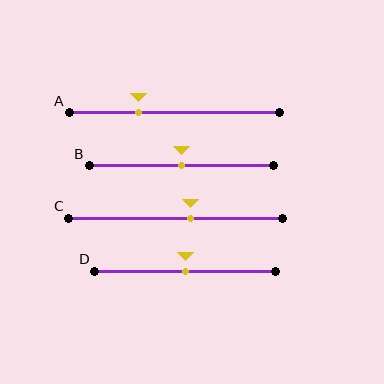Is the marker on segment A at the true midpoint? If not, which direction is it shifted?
No, the marker on segment A is shifted to the left by about 17% of the segment length.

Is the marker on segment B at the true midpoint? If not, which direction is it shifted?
Yes, the marker on segment B is at the true midpoint.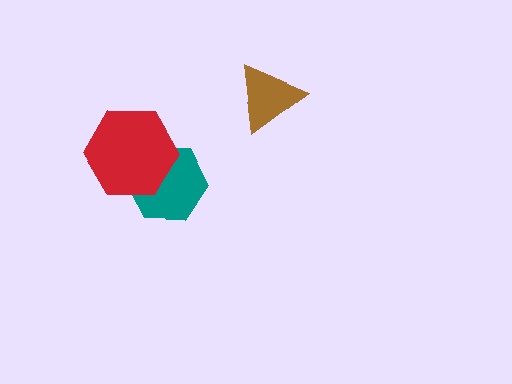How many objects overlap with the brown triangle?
0 objects overlap with the brown triangle.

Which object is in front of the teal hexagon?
The red hexagon is in front of the teal hexagon.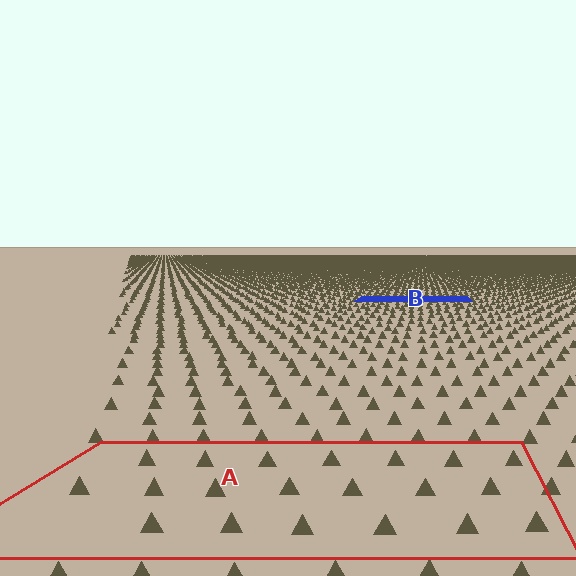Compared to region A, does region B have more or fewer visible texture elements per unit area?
Region B has more texture elements per unit area — they are packed more densely because it is farther away.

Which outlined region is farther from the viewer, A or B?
Region B is farther from the viewer — the texture elements inside it appear smaller and more densely packed.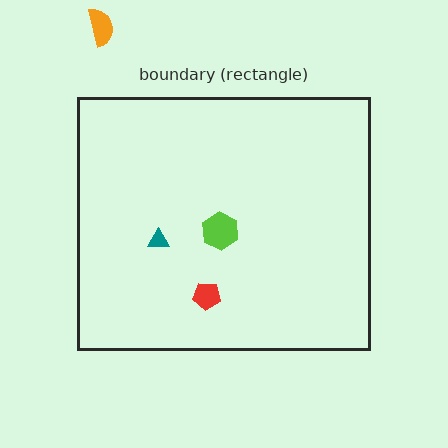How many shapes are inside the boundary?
3 inside, 1 outside.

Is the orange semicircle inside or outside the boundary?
Outside.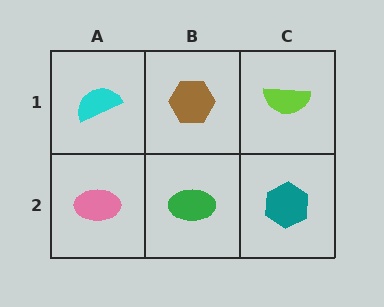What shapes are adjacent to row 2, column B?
A brown hexagon (row 1, column B), a pink ellipse (row 2, column A), a teal hexagon (row 2, column C).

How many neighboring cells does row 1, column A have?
2.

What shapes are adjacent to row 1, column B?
A green ellipse (row 2, column B), a cyan semicircle (row 1, column A), a lime semicircle (row 1, column C).